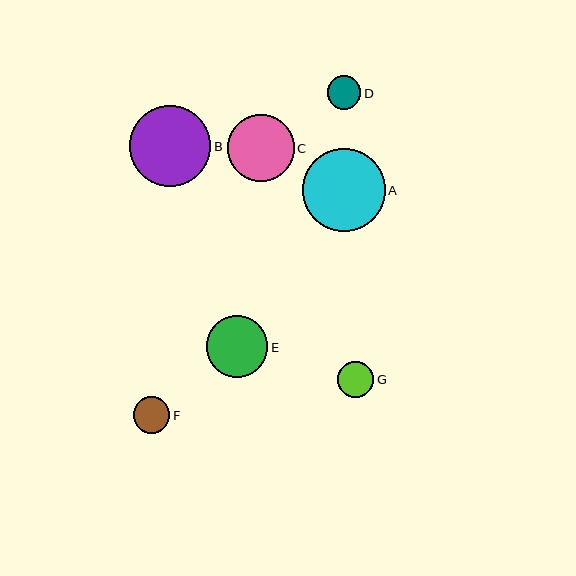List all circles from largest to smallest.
From largest to smallest: A, B, C, E, F, G, D.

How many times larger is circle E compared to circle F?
Circle E is approximately 1.7 times the size of circle F.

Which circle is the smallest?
Circle D is the smallest with a size of approximately 34 pixels.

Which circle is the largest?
Circle A is the largest with a size of approximately 83 pixels.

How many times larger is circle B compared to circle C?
Circle B is approximately 1.2 times the size of circle C.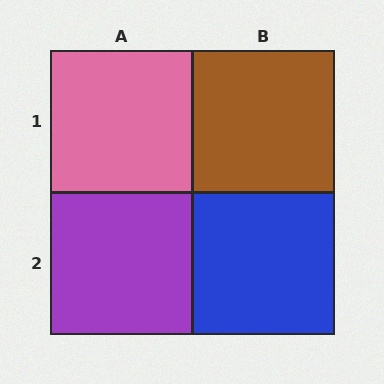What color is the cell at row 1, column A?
Pink.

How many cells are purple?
1 cell is purple.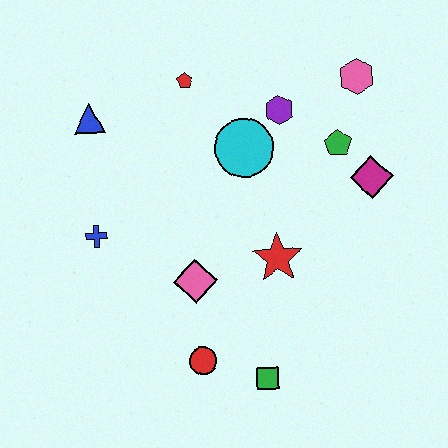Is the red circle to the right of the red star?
No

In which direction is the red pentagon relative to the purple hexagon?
The red pentagon is to the left of the purple hexagon.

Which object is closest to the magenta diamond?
The green pentagon is closest to the magenta diamond.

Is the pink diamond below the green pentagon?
Yes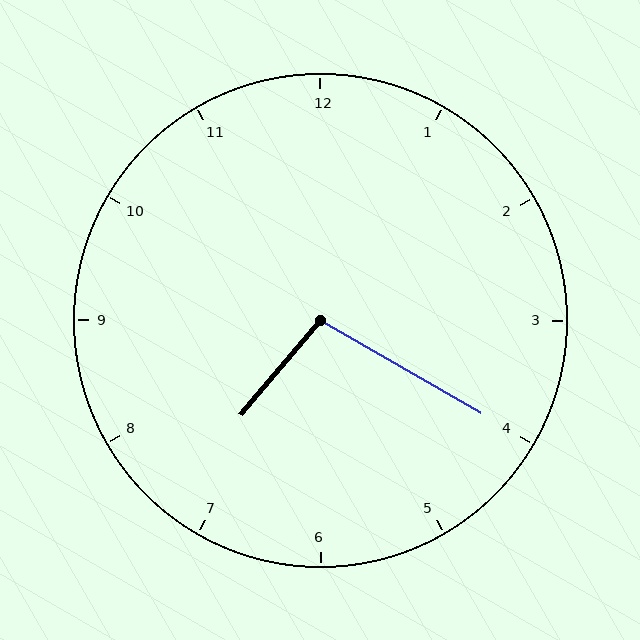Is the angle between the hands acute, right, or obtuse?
It is obtuse.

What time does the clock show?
7:20.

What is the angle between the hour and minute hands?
Approximately 100 degrees.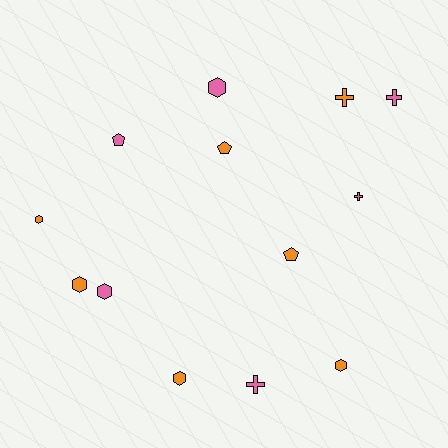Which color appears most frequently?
Orange, with 7 objects.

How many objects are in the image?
There are 13 objects.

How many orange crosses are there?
There is 1 orange cross.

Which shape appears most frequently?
Hexagon, with 6 objects.